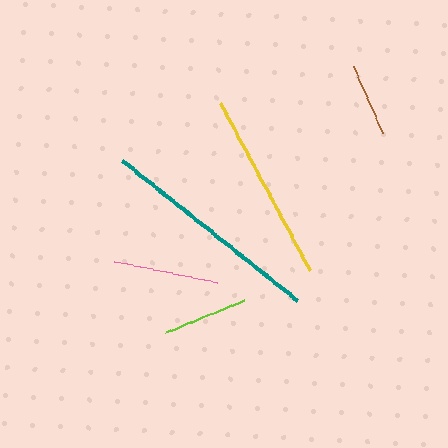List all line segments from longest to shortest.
From longest to shortest: teal, yellow, pink, lime, brown.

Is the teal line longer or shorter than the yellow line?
The teal line is longer than the yellow line.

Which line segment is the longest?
The teal line is the longest at approximately 224 pixels.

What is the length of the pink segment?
The pink segment is approximately 105 pixels long.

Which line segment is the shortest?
The brown line is the shortest at approximately 72 pixels.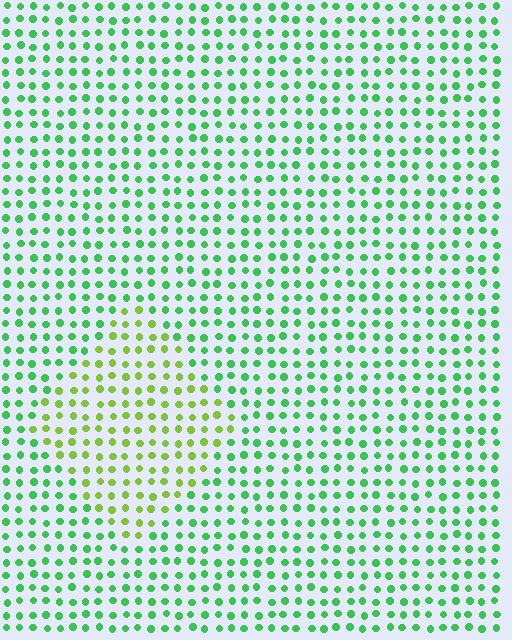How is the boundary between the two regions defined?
The boundary is defined purely by a slight shift in hue (about 41 degrees). Spacing, size, and orientation are identical on both sides.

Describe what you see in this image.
The image is filled with small green elements in a uniform arrangement. A diamond-shaped region is visible where the elements are tinted to a slightly different hue, forming a subtle color boundary.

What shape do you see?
I see a diamond.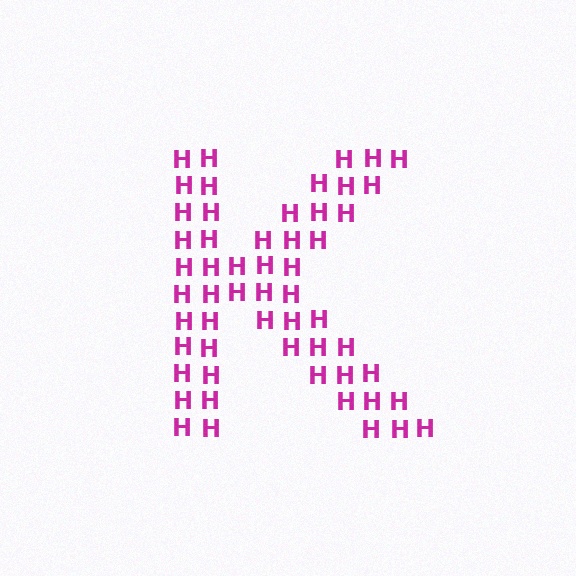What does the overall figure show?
The overall figure shows the letter K.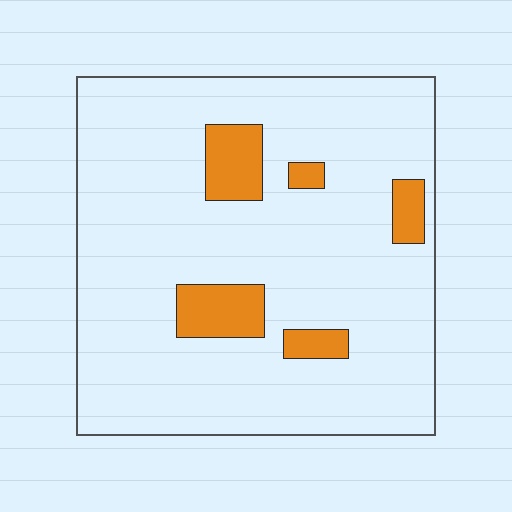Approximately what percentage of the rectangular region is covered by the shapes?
Approximately 10%.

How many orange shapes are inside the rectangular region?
5.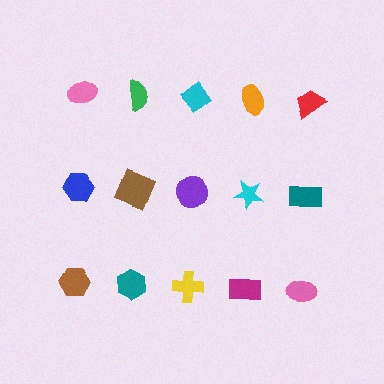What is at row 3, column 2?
A teal hexagon.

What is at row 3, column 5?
A pink ellipse.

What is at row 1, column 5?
A red trapezoid.